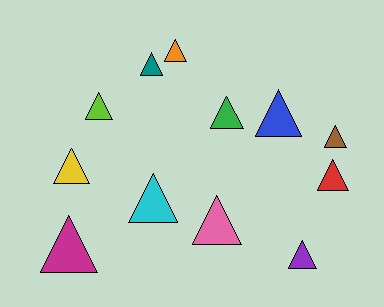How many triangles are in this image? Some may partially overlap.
There are 12 triangles.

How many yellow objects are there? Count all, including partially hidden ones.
There is 1 yellow object.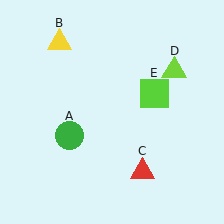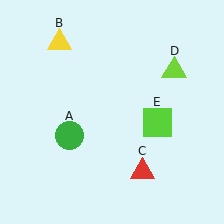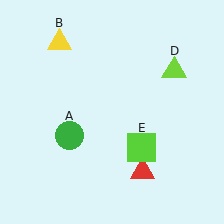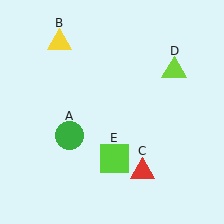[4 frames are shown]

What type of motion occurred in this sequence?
The lime square (object E) rotated clockwise around the center of the scene.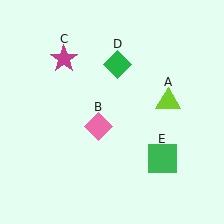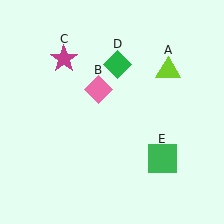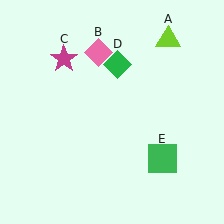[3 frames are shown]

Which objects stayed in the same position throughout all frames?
Magenta star (object C) and green diamond (object D) and green square (object E) remained stationary.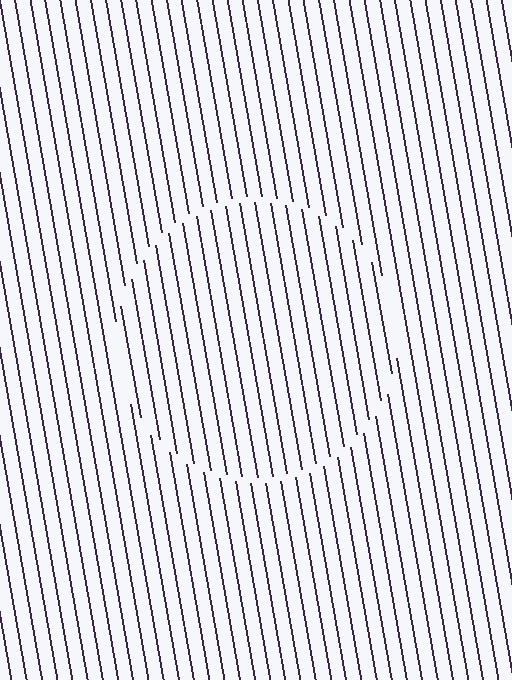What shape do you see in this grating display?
An illusory circle. The interior of the shape contains the same grating, shifted by half a period — the contour is defined by the phase discontinuity where line-ends from the inner and outer gratings abut.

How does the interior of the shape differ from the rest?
The interior of the shape contains the same grating, shifted by half a period — the contour is defined by the phase discontinuity where line-ends from the inner and outer gratings abut.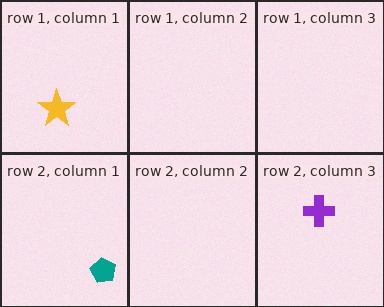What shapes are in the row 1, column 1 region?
The yellow star.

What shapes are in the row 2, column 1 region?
The teal pentagon.